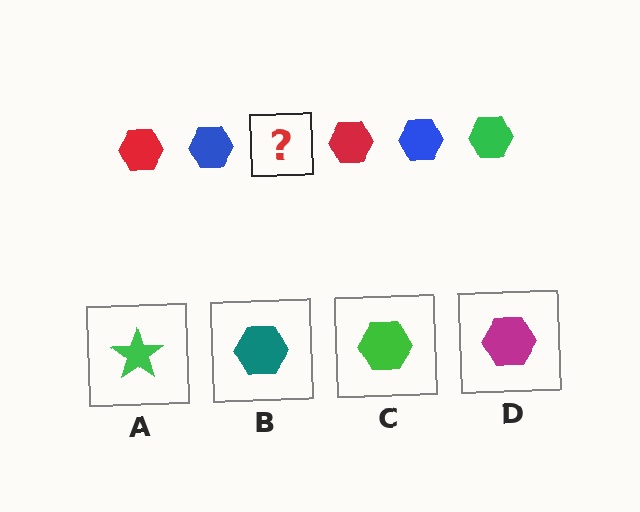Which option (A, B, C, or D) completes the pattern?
C.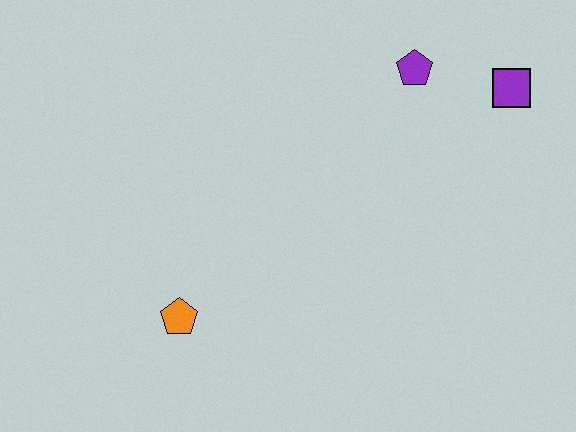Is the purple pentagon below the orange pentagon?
No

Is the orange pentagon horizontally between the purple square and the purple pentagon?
No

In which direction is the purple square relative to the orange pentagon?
The purple square is to the right of the orange pentagon.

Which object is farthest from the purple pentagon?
The orange pentagon is farthest from the purple pentagon.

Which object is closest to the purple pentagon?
The purple square is closest to the purple pentagon.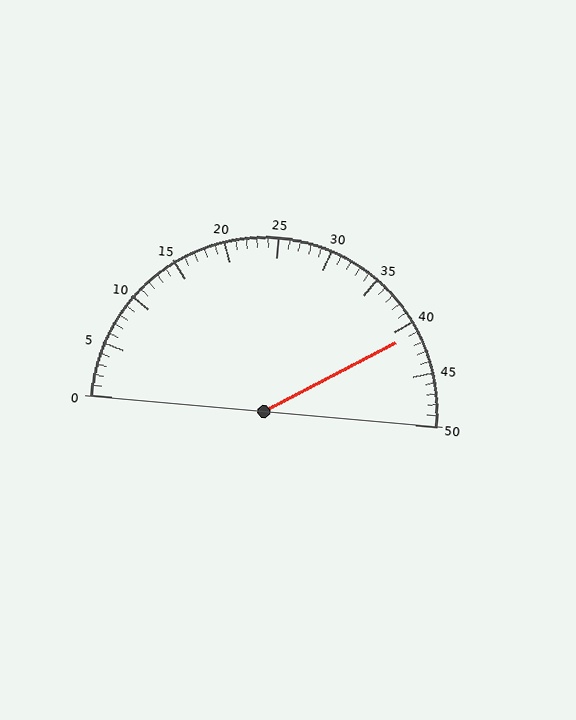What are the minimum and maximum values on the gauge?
The gauge ranges from 0 to 50.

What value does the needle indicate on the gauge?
The needle indicates approximately 41.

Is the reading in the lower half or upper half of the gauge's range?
The reading is in the upper half of the range (0 to 50).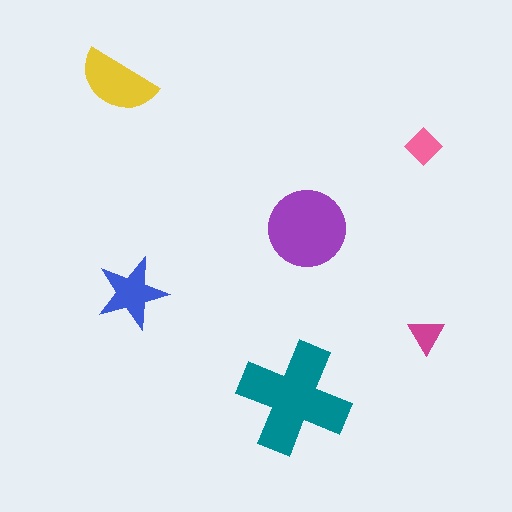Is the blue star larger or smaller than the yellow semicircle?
Smaller.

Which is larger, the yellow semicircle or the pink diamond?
The yellow semicircle.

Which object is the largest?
The teal cross.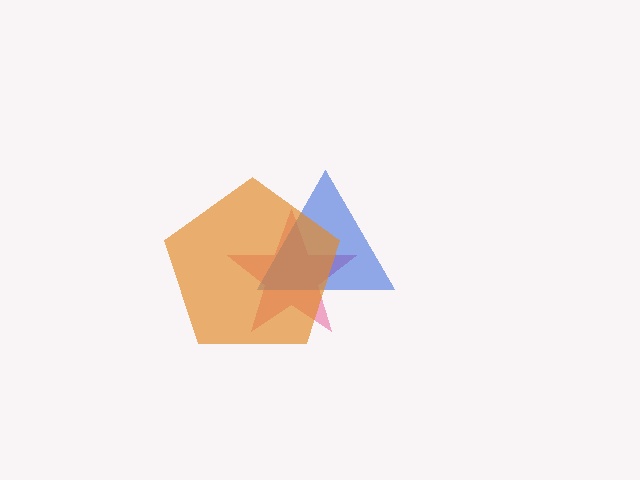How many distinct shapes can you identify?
There are 3 distinct shapes: a pink star, a blue triangle, an orange pentagon.